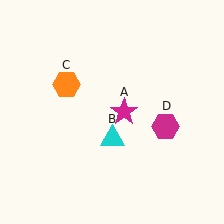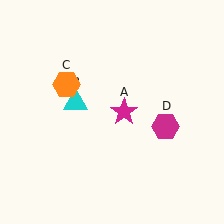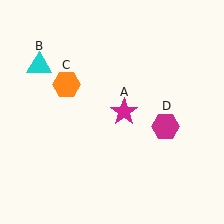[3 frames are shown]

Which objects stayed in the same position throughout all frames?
Magenta star (object A) and orange hexagon (object C) and magenta hexagon (object D) remained stationary.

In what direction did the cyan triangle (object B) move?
The cyan triangle (object B) moved up and to the left.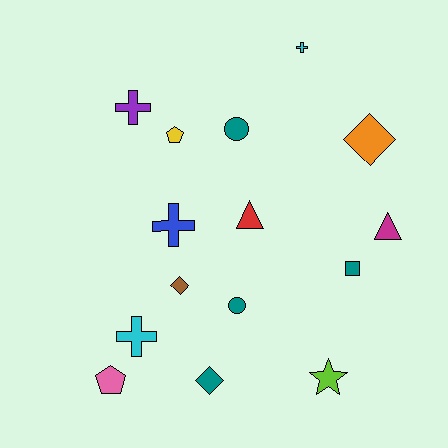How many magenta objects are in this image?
There is 1 magenta object.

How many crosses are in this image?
There are 4 crosses.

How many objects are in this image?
There are 15 objects.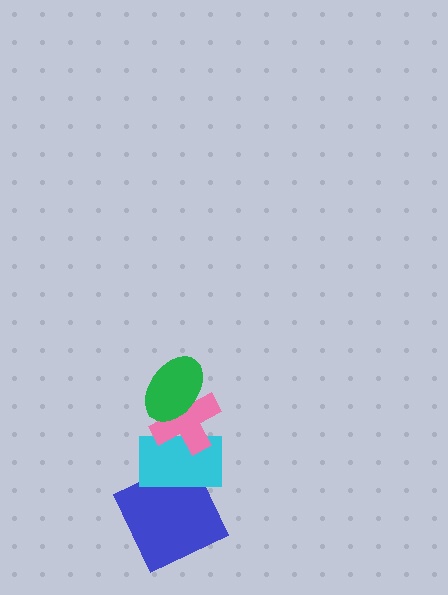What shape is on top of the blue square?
The cyan rectangle is on top of the blue square.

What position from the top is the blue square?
The blue square is 4th from the top.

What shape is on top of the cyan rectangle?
The pink cross is on top of the cyan rectangle.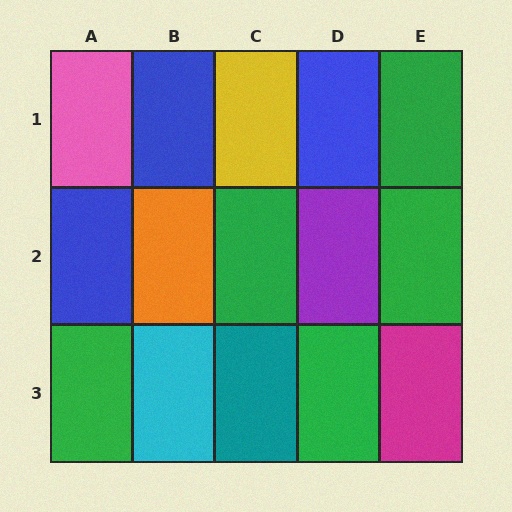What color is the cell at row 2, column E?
Green.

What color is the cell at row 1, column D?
Blue.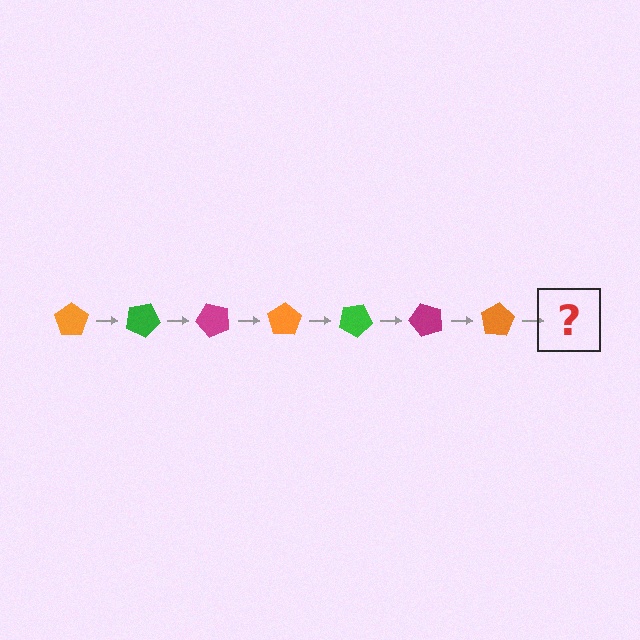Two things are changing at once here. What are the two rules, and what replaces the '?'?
The two rules are that it rotates 25 degrees each step and the color cycles through orange, green, and magenta. The '?' should be a green pentagon, rotated 175 degrees from the start.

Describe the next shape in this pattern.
It should be a green pentagon, rotated 175 degrees from the start.